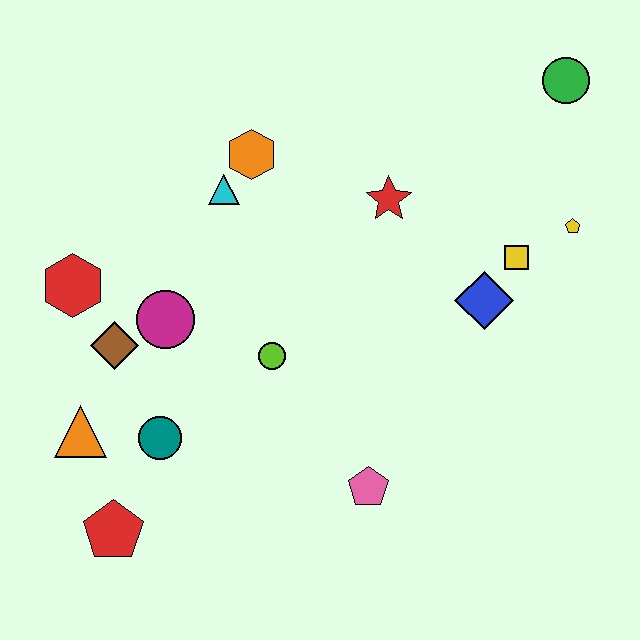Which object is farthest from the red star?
The red pentagon is farthest from the red star.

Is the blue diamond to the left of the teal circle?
No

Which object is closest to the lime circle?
The magenta circle is closest to the lime circle.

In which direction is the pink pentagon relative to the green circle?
The pink pentagon is below the green circle.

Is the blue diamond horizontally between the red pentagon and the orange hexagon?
No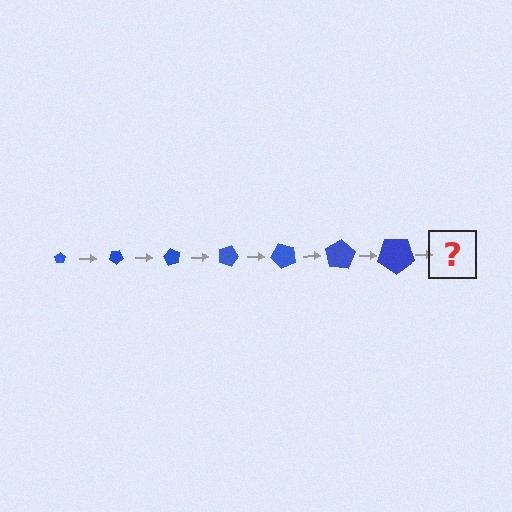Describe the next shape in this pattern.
It should be a pentagon, larger than the previous one and rotated 210 degrees from the start.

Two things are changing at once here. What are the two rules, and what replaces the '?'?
The two rules are that the pentagon grows larger each step and it rotates 30 degrees each step. The '?' should be a pentagon, larger than the previous one and rotated 210 degrees from the start.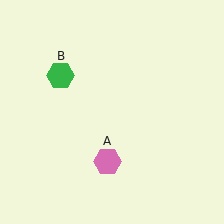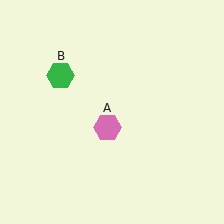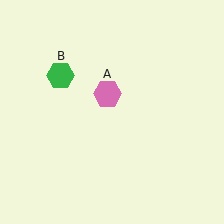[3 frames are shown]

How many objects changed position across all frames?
1 object changed position: pink hexagon (object A).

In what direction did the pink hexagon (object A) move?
The pink hexagon (object A) moved up.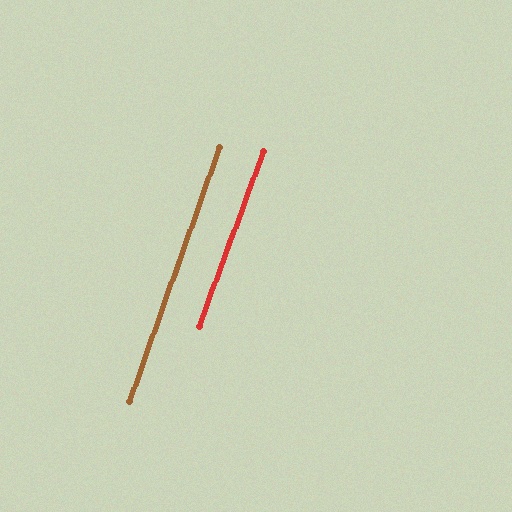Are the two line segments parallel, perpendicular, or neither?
Parallel — their directions differ by only 0.7°.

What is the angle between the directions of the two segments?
Approximately 1 degree.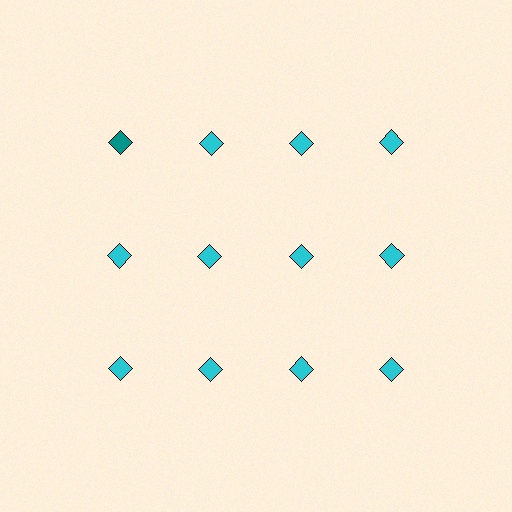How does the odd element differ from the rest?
It has a different color: teal instead of cyan.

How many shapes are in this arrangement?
There are 12 shapes arranged in a grid pattern.